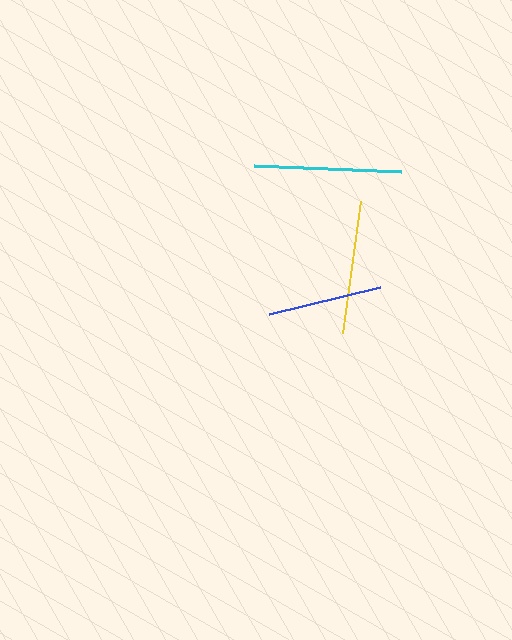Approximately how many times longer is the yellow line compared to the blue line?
The yellow line is approximately 1.2 times the length of the blue line.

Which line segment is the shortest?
The blue line is the shortest at approximately 114 pixels.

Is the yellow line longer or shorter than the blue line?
The yellow line is longer than the blue line.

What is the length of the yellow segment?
The yellow segment is approximately 133 pixels long.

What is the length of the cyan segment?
The cyan segment is approximately 147 pixels long.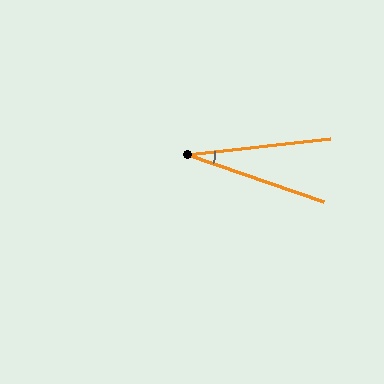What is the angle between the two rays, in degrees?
Approximately 25 degrees.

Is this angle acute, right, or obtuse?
It is acute.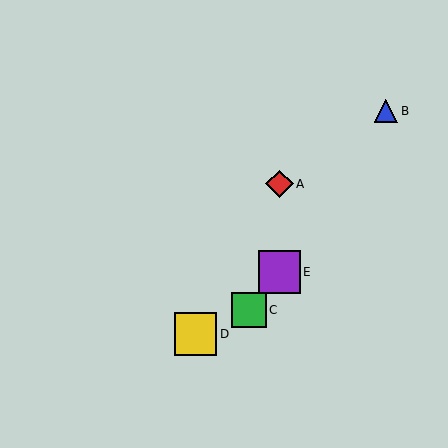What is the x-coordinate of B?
Object B is at x≈386.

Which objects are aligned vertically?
Objects A, E are aligned vertically.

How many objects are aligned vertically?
2 objects (A, E) are aligned vertically.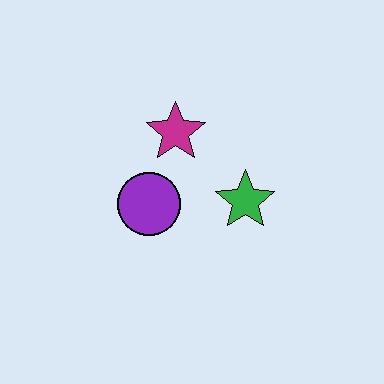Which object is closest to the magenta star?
The purple circle is closest to the magenta star.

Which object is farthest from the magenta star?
The green star is farthest from the magenta star.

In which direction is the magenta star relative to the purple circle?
The magenta star is above the purple circle.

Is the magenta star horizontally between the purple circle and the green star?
Yes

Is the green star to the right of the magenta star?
Yes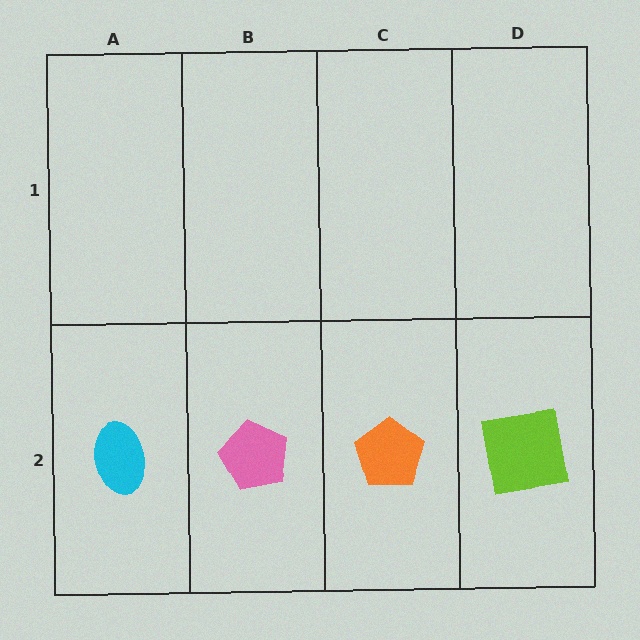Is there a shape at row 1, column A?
No, that cell is empty.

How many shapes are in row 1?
0 shapes.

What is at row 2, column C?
An orange pentagon.